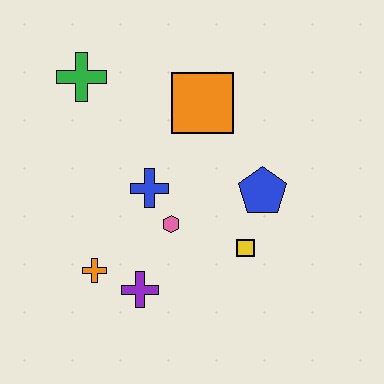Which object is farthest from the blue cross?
The green cross is farthest from the blue cross.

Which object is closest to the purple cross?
The orange cross is closest to the purple cross.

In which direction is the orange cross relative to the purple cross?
The orange cross is to the left of the purple cross.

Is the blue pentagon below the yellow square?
No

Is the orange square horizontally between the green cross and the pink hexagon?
No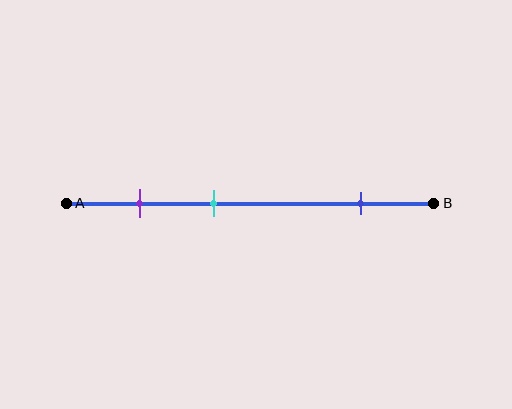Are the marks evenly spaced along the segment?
No, the marks are not evenly spaced.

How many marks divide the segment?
There are 3 marks dividing the segment.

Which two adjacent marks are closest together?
The purple and cyan marks are the closest adjacent pair.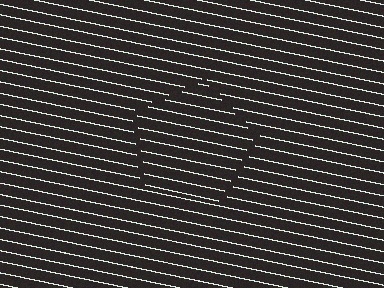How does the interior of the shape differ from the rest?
The interior of the shape contains the same grating, shifted by half a period — the contour is defined by the phase discontinuity where line-ends from the inner and outer gratings abut.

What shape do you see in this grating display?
An illusory pentagon. The interior of the shape contains the same grating, shifted by half a period — the contour is defined by the phase discontinuity where line-ends from the inner and outer gratings abut.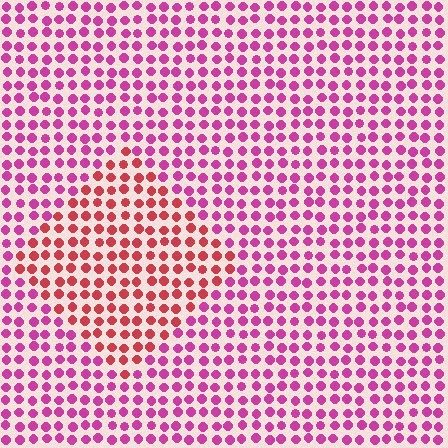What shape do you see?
I see a diamond.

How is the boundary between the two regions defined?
The boundary is defined purely by a slight shift in hue (about 37 degrees). Spacing, size, and orientation are identical on both sides.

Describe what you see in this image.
The image is filled with small magenta elements in a uniform arrangement. A diamond-shaped region is visible where the elements are tinted to a slightly different hue, forming a subtle color boundary.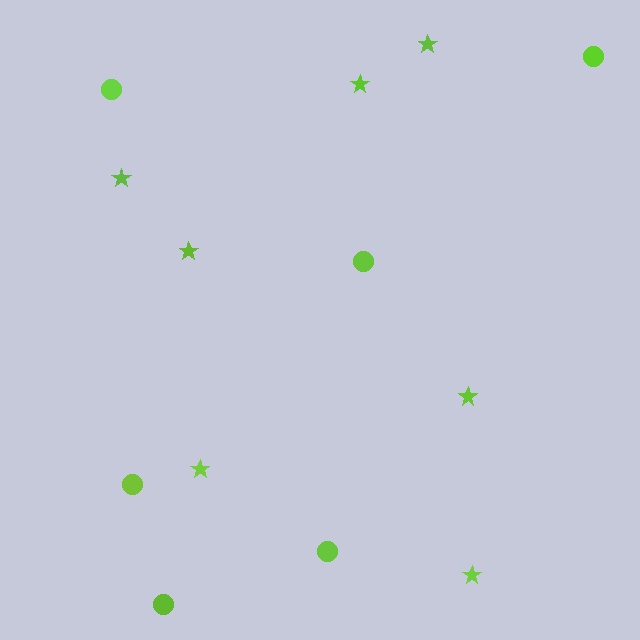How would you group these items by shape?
There are 2 groups: one group of stars (7) and one group of circles (6).